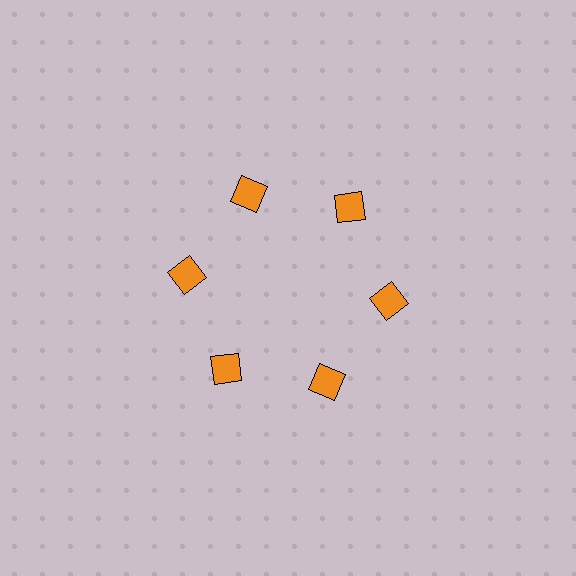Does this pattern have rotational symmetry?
Yes, this pattern has 6-fold rotational symmetry. It looks the same after rotating 60 degrees around the center.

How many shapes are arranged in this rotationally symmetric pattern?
There are 6 shapes, arranged in 6 groups of 1.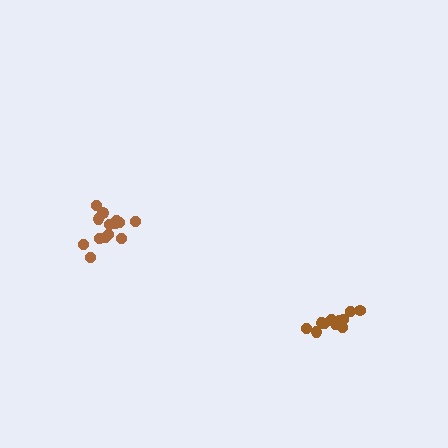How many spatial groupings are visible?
There are 2 spatial groupings.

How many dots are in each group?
Group 1: 12 dots, Group 2: 14 dots (26 total).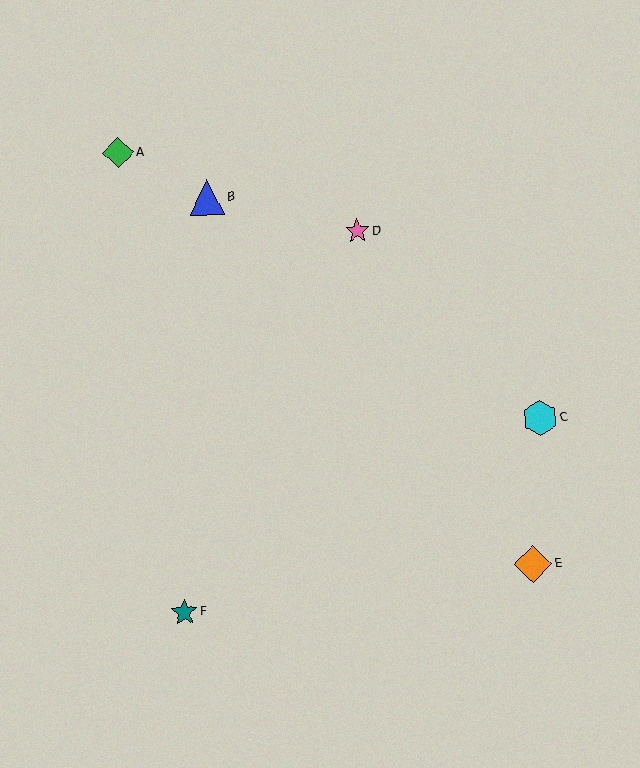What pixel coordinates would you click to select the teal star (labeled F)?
Click at (184, 612) to select the teal star F.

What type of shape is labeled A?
Shape A is a green diamond.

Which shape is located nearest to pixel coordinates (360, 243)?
The pink star (labeled D) at (357, 231) is nearest to that location.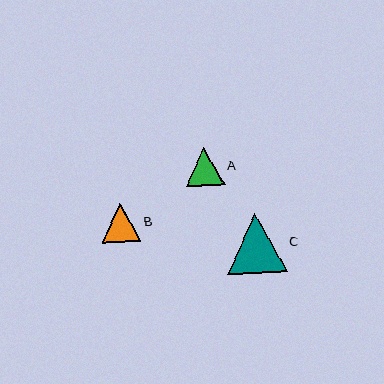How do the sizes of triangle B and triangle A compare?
Triangle B and triangle A are approximately the same size.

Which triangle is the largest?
Triangle C is the largest with a size of approximately 60 pixels.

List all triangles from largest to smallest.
From largest to smallest: C, B, A.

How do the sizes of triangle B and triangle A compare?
Triangle B and triangle A are approximately the same size.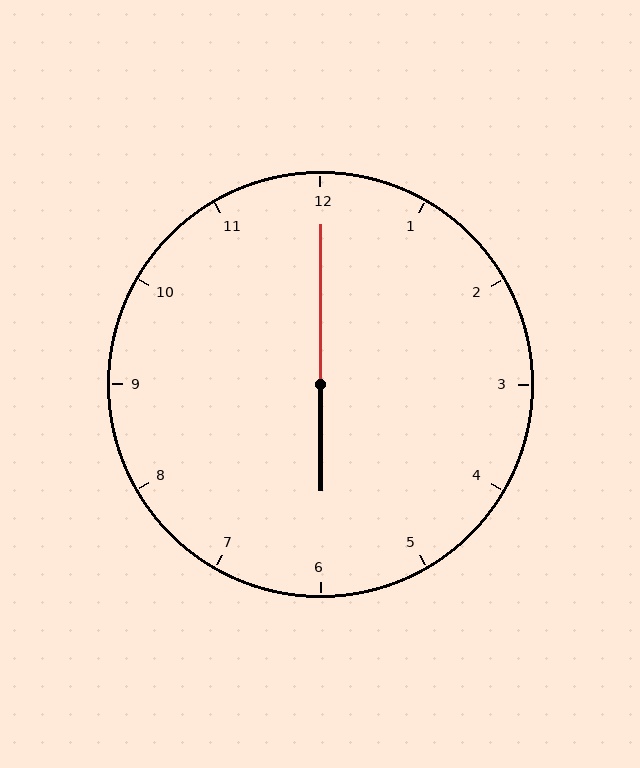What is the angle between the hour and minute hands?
Approximately 180 degrees.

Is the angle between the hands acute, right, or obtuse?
It is obtuse.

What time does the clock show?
6:00.